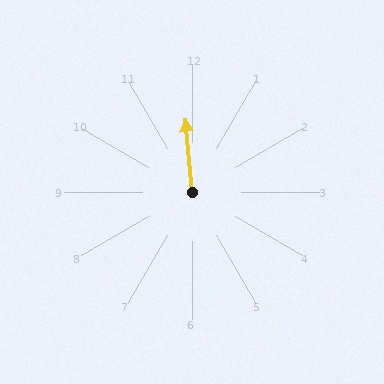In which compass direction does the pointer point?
North.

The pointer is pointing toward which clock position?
Roughly 12 o'clock.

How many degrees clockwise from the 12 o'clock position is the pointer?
Approximately 355 degrees.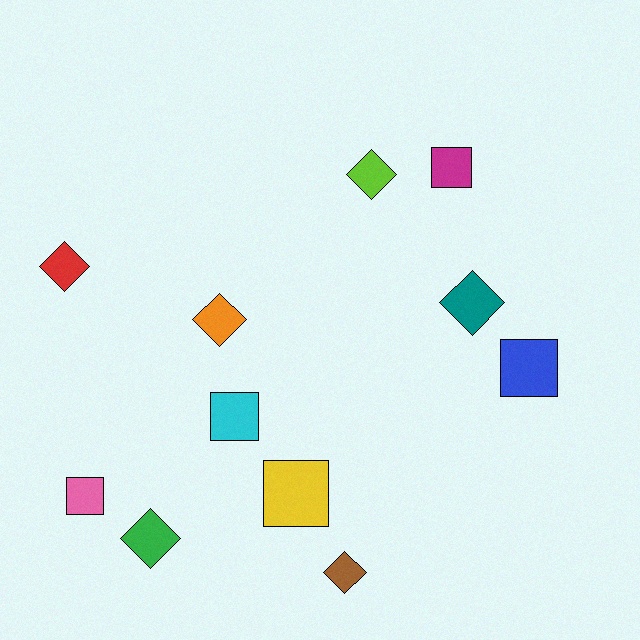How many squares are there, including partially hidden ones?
There are 5 squares.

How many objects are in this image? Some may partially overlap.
There are 11 objects.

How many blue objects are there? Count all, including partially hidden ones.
There is 1 blue object.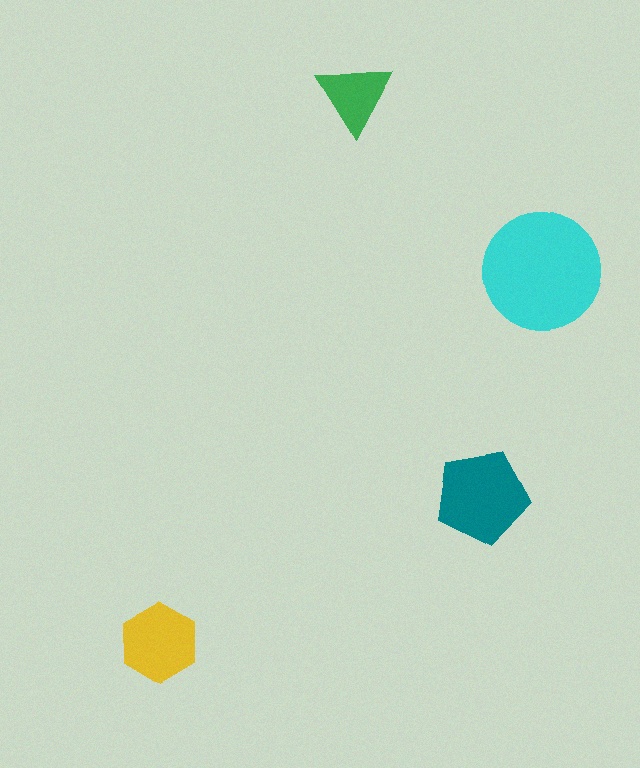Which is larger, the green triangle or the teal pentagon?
The teal pentagon.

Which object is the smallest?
The green triangle.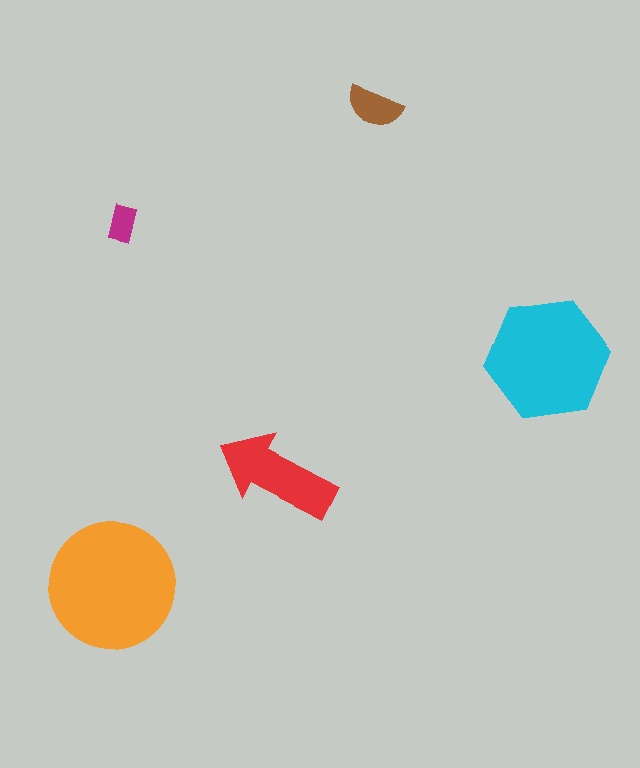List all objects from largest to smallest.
The orange circle, the cyan hexagon, the red arrow, the brown semicircle, the magenta rectangle.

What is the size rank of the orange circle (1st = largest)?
1st.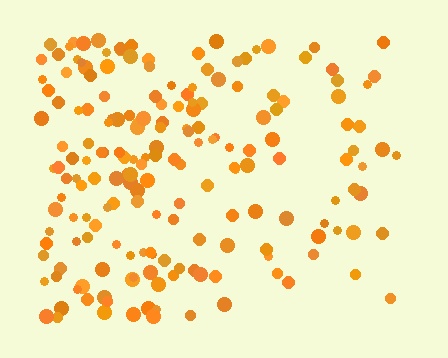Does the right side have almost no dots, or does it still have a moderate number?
Still a moderate number, just noticeably fewer than the left.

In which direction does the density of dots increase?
From right to left, with the left side densest.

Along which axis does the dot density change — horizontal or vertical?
Horizontal.